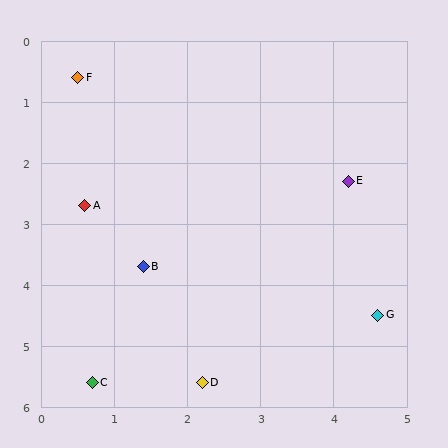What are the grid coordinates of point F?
Point F is at approximately (0.5, 0.6).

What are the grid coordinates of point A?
Point A is at approximately (0.6, 2.7).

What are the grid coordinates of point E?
Point E is at approximately (4.2, 2.3).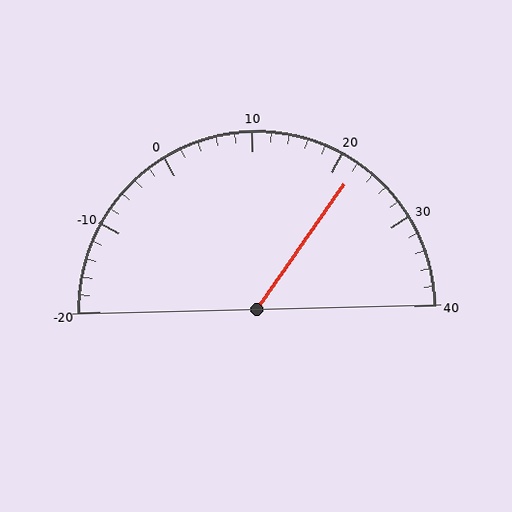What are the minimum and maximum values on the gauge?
The gauge ranges from -20 to 40.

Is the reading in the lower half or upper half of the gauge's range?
The reading is in the upper half of the range (-20 to 40).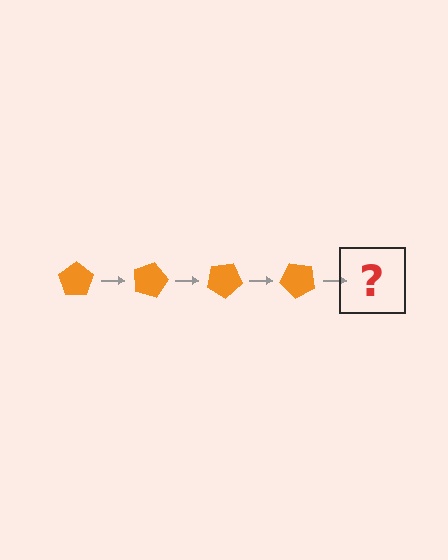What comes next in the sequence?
The next element should be an orange pentagon rotated 60 degrees.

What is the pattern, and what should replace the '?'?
The pattern is that the pentagon rotates 15 degrees each step. The '?' should be an orange pentagon rotated 60 degrees.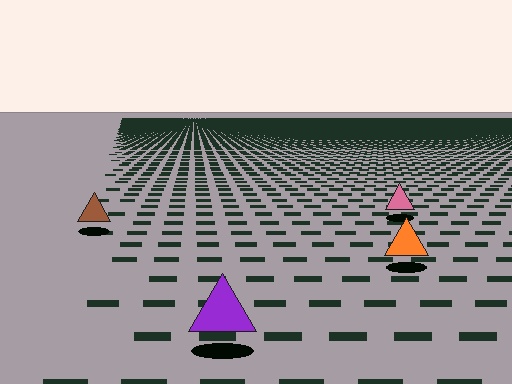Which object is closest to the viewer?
The purple triangle is closest. The texture marks near it are larger and more spread out.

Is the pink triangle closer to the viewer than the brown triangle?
No. The brown triangle is closer — you can tell from the texture gradient: the ground texture is coarser near it.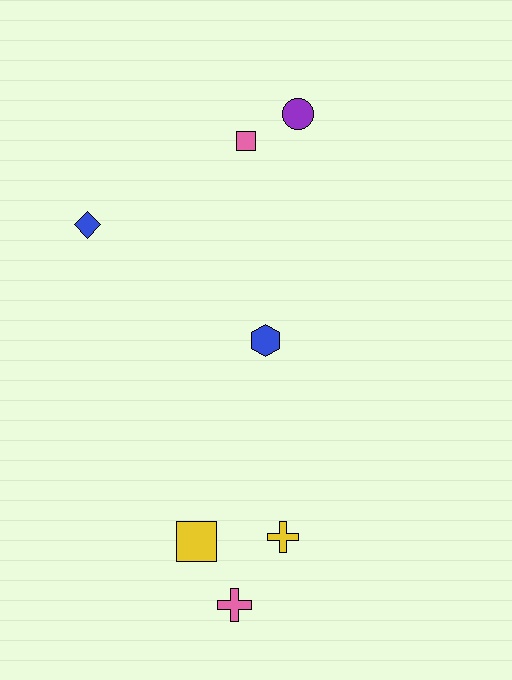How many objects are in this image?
There are 7 objects.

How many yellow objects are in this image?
There are 2 yellow objects.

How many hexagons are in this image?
There is 1 hexagon.